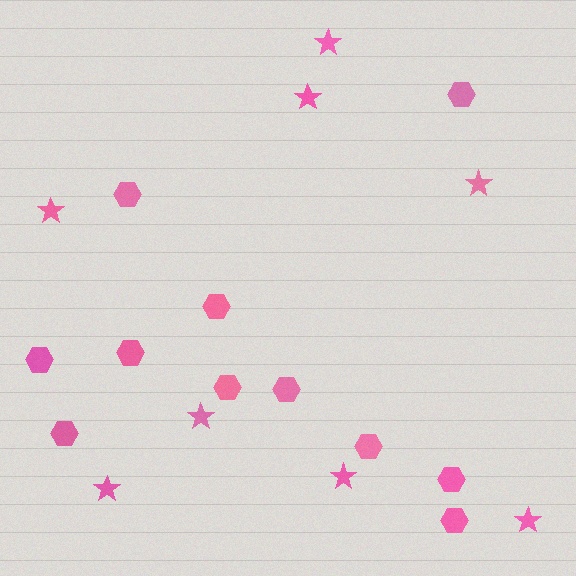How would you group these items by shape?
There are 2 groups: one group of stars (8) and one group of hexagons (11).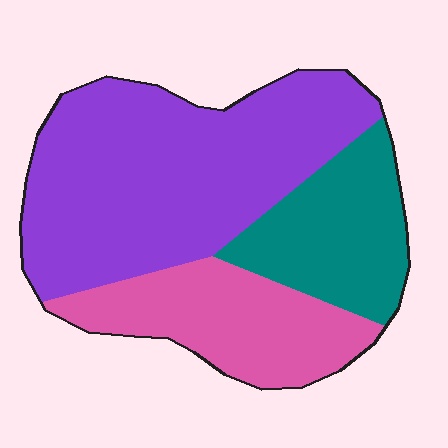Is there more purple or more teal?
Purple.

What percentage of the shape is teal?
Teal covers about 20% of the shape.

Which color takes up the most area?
Purple, at roughly 55%.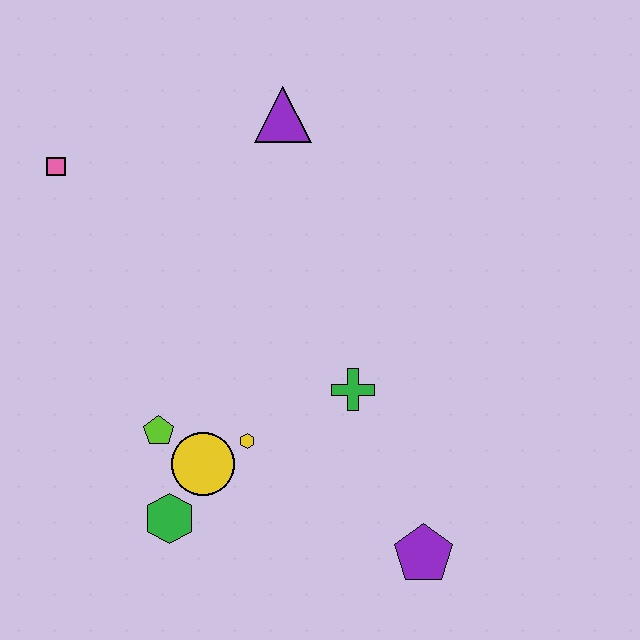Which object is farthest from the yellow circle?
The purple triangle is farthest from the yellow circle.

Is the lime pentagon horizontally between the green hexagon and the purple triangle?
No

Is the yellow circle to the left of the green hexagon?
No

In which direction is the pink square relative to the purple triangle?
The pink square is to the left of the purple triangle.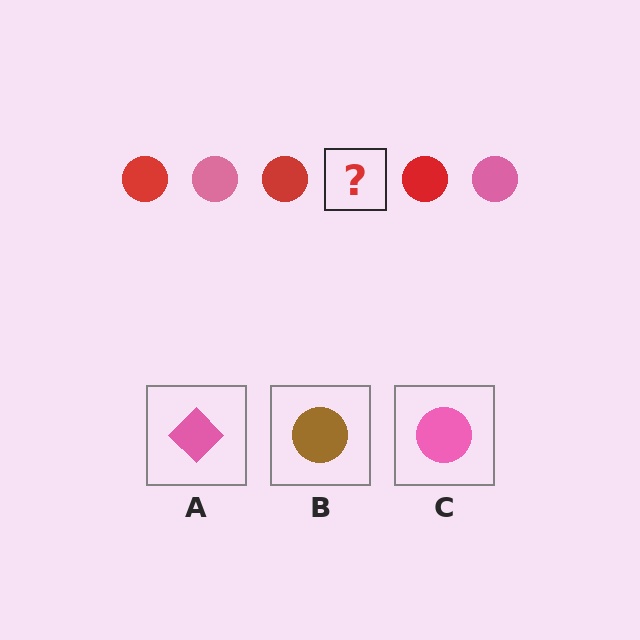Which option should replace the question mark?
Option C.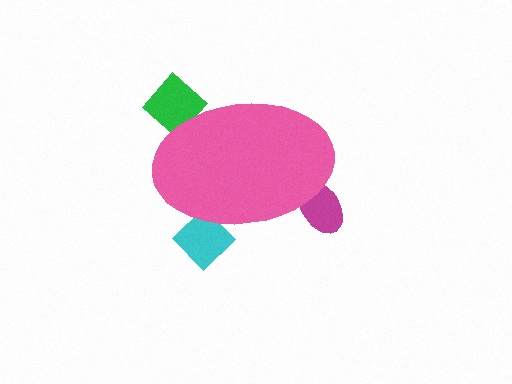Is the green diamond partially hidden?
Yes, the green diamond is partially hidden behind the pink ellipse.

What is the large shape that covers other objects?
A pink ellipse.